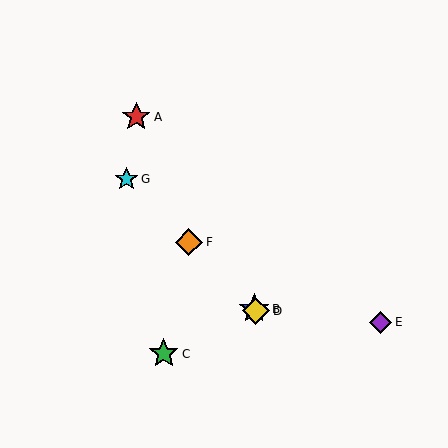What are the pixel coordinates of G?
Object G is at (127, 179).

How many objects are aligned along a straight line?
4 objects (B, D, F, G) are aligned along a straight line.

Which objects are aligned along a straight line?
Objects B, D, F, G are aligned along a straight line.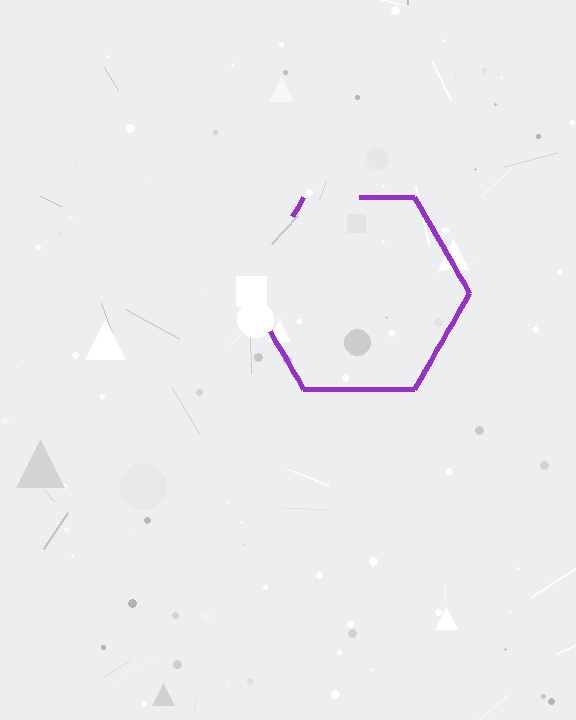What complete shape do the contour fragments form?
The contour fragments form a hexagon.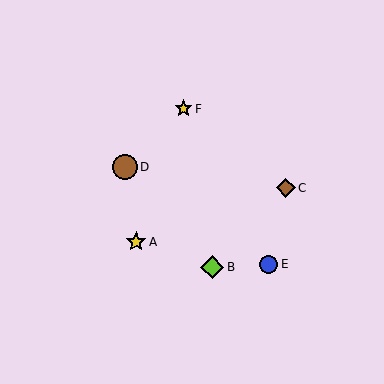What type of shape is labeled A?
Shape A is a yellow star.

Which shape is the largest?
The brown circle (labeled D) is the largest.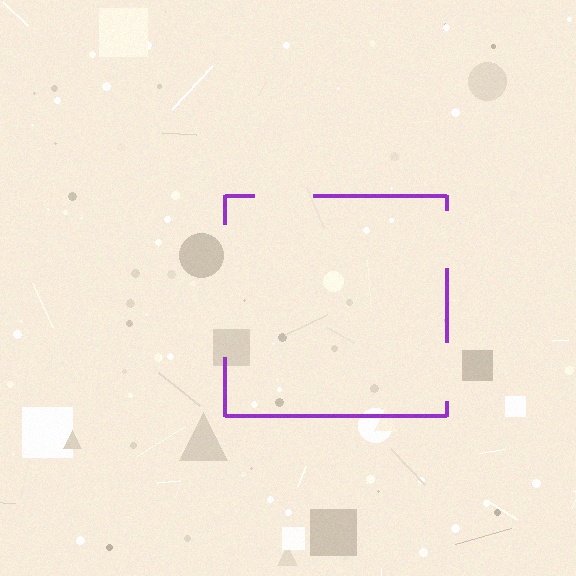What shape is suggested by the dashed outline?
The dashed outline suggests a square.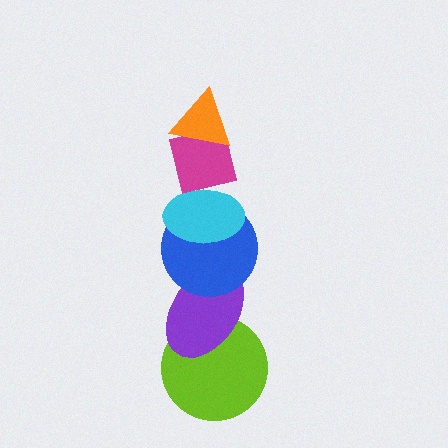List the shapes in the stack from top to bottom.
From top to bottom: the orange triangle, the magenta square, the cyan ellipse, the blue circle, the purple ellipse, the lime circle.